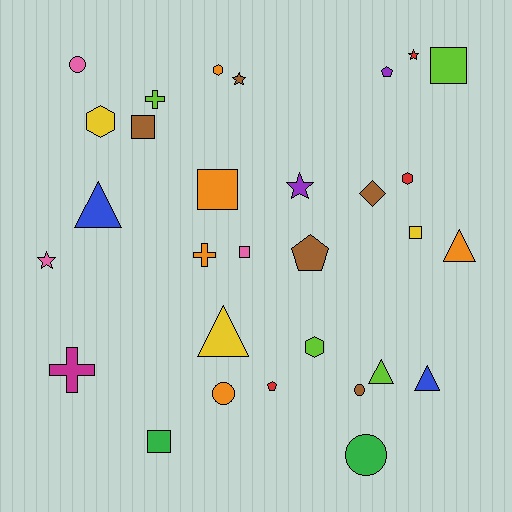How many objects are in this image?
There are 30 objects.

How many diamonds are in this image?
There is 1 diamond.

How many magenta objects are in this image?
There is 1 magenta object.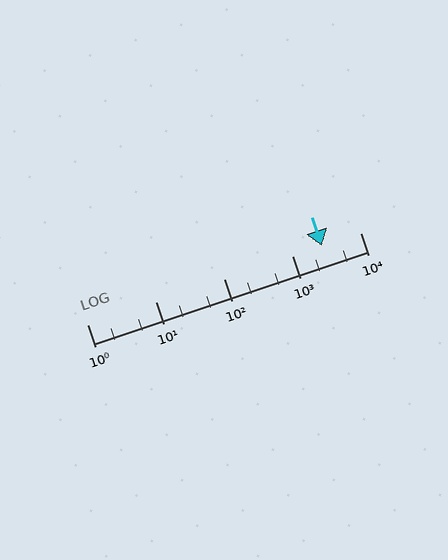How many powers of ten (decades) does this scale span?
The scale spans 4 decades, from 1 to 10000.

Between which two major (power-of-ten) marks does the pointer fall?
The pointer is between 1000 and 10000.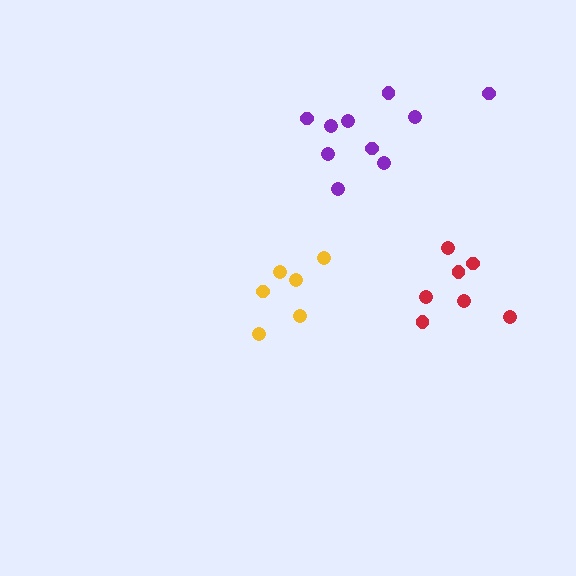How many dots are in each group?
Group 1: 7 dots, Group 2: 6 dots, Group 3: 10 dots (23 total).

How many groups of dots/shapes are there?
There are 3 groups.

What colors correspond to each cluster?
The clusters are colored: red, yellow, purple.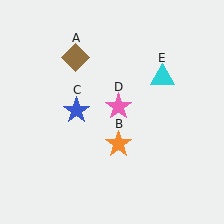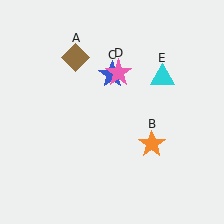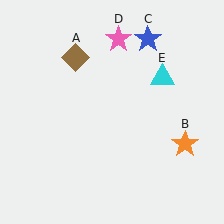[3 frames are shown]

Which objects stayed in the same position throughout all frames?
Brown diamond (object A) and cyan triangle (object E) remained stationary.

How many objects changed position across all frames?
3 objects changed position: orange star (object B), blue star (object C), pink star (object D).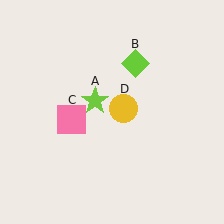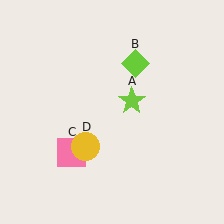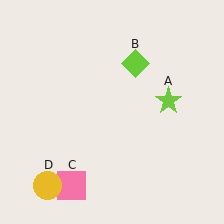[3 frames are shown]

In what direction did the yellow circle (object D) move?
The yellow circle (object D) moved down and to the left.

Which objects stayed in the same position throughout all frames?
Lime diamond (object B) remained stationary.